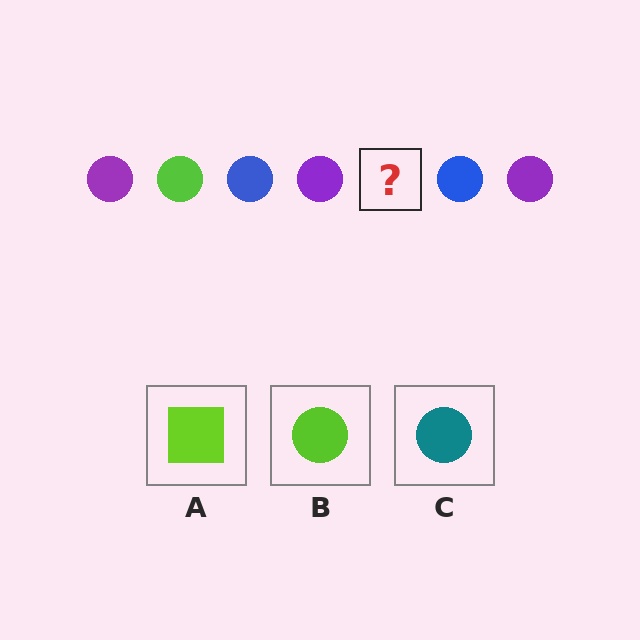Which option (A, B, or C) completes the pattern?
B.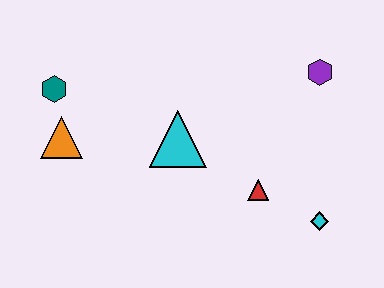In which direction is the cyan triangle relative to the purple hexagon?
The cyan triangle is to the left of the purple hexagon.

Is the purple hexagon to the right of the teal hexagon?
Yes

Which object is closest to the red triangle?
The cyan diamond is closest to the red triangle.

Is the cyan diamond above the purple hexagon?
No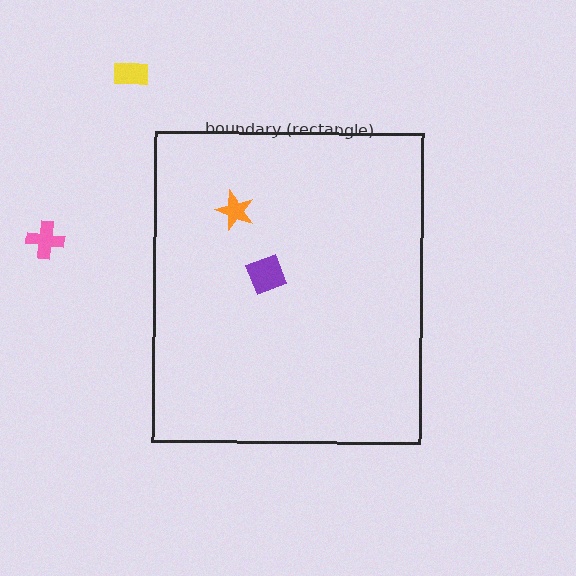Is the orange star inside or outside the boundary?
Inside.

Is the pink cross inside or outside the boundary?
Outside.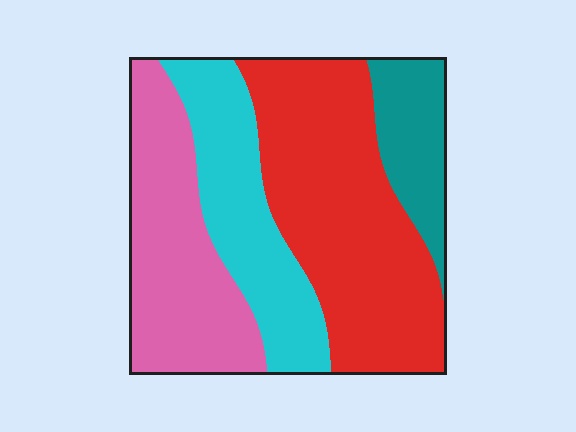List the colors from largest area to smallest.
From largest to smallest: red, pink, cyan, teal.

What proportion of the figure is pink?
Pink takes up about one quarter (1/4) of the figure.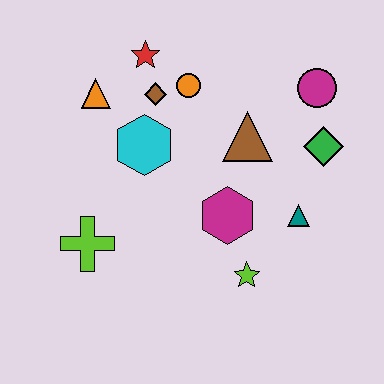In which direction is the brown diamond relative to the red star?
The brown diamond is below the red star.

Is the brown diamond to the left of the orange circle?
Yes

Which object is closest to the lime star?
The magenta hexagon is closest to the lime star.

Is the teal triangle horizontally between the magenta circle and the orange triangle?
Yes